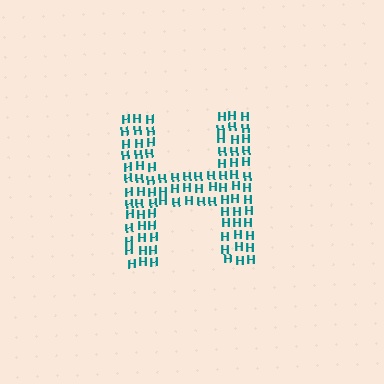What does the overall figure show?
The overall figure shows the letter H.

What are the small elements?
The small elements are letter H's.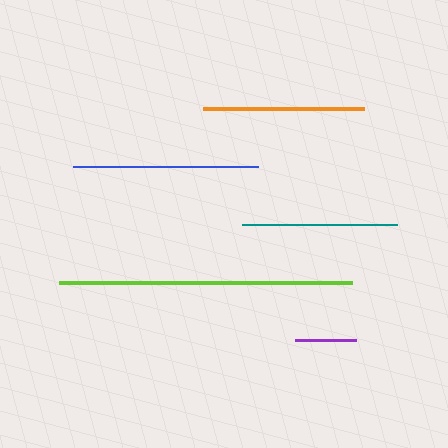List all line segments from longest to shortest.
From longest to shortest: lime, blue, orange, teal, purple.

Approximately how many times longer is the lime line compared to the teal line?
The lime line is approximately 1.9 times the length of the teal line.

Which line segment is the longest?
The lime line is the longest at approximately 293 pixels.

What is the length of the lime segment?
The lime segment is approximately 293 pixels long.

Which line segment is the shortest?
The purple line is the shortest at approximately 60 pixels.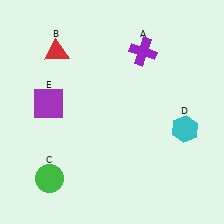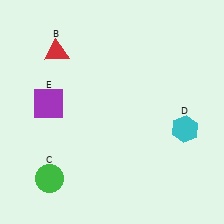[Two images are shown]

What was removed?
The purple cross (A) was removed in Image 2.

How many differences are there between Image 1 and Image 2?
There is 1 difference between the two images.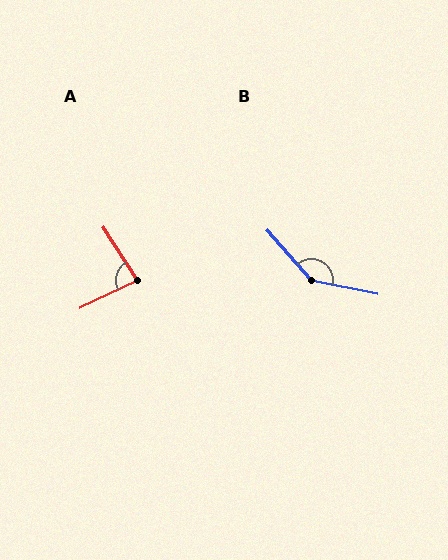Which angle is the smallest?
A, at approximately 83 degrees.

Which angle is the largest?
B, at approximately 142 degrees.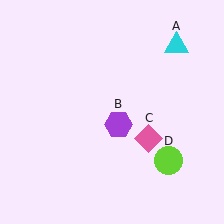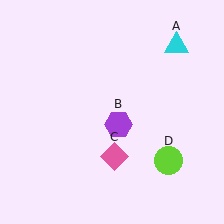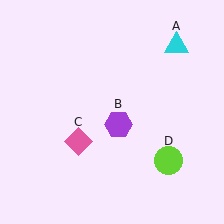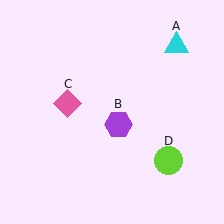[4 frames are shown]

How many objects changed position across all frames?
1 object changed position: pink diamond (object C).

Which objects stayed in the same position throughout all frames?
Cyan triangle (object A) and purple hexagon (object B) and lime circle (object D) remained stationary.